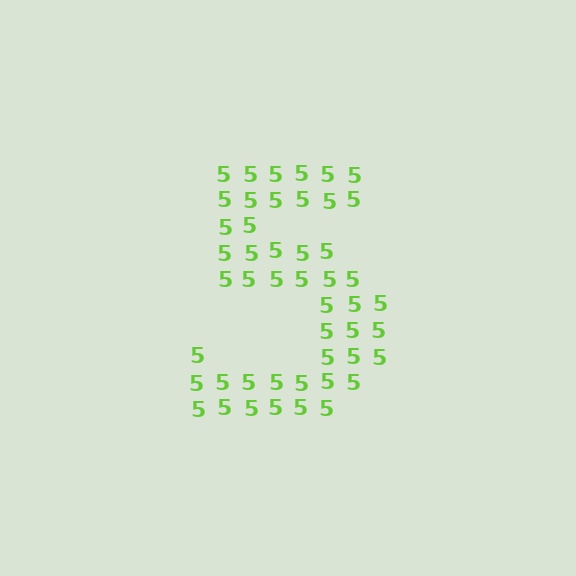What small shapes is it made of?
It is made of small digit 5's.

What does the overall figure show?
The overall figure shows the digit 5.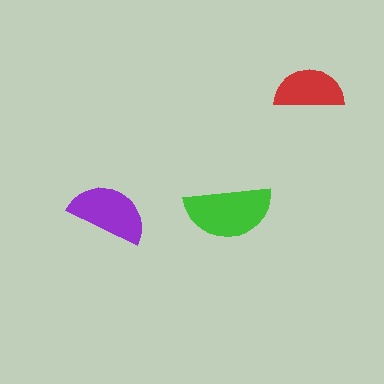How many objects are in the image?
There are 3 objects in the image.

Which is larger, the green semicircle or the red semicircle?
The green one.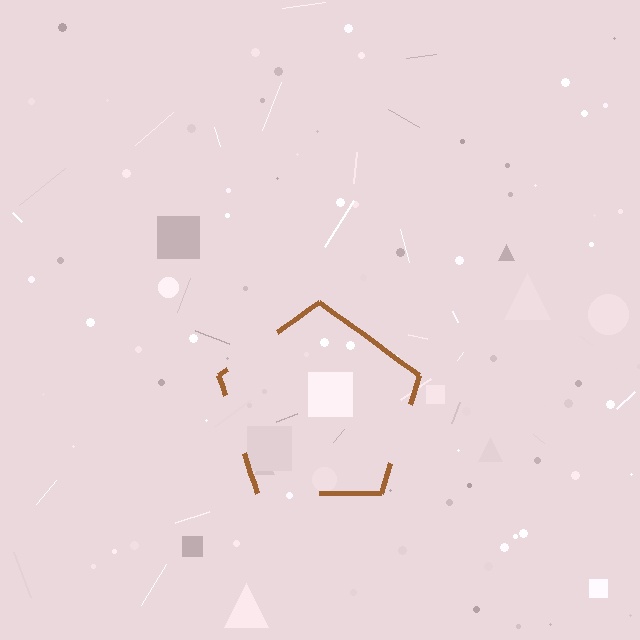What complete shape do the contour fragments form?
The contour fragments form a pentagon.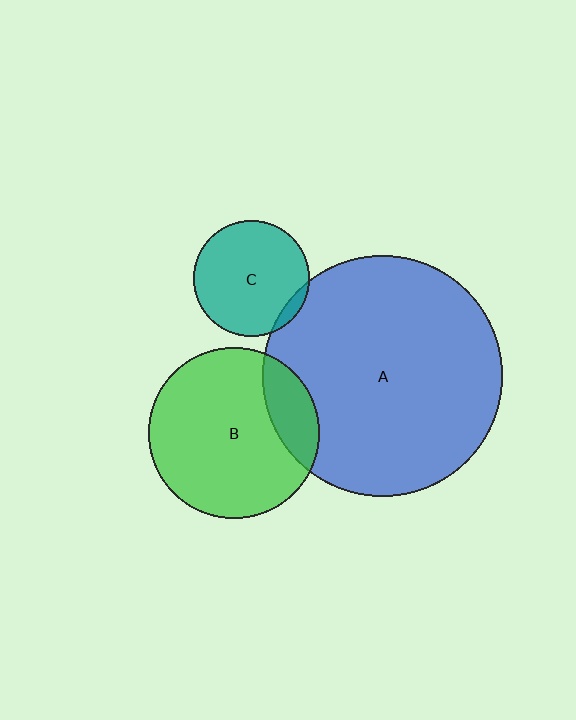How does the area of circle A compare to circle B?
Approximately 2.0 times.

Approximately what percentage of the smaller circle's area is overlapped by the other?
Approximately 20%.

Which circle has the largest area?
Circle A (blue).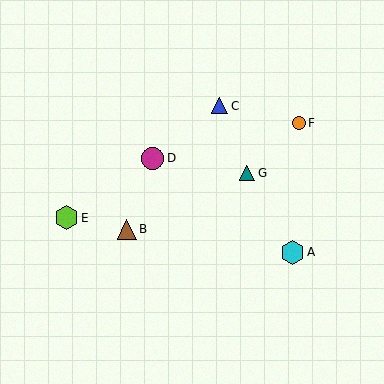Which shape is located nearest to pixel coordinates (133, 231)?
The brown triangle (labeled B) at (127, 229) is nearest to that location.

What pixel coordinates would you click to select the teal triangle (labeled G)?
Click at (247, 173) to select the teal triangle G.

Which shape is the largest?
The cyan hexagon (labeled A) is the largest.